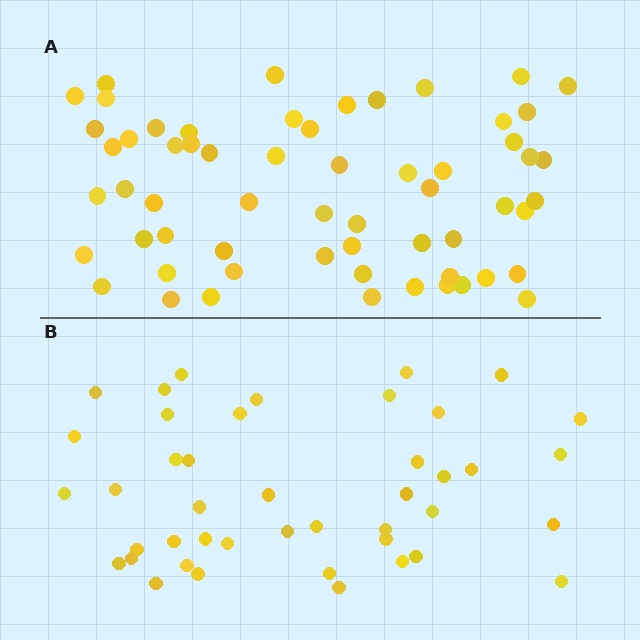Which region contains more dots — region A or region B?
Region A (the top region) has more dots.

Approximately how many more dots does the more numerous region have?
Region A has approximately 15 more dots than region B.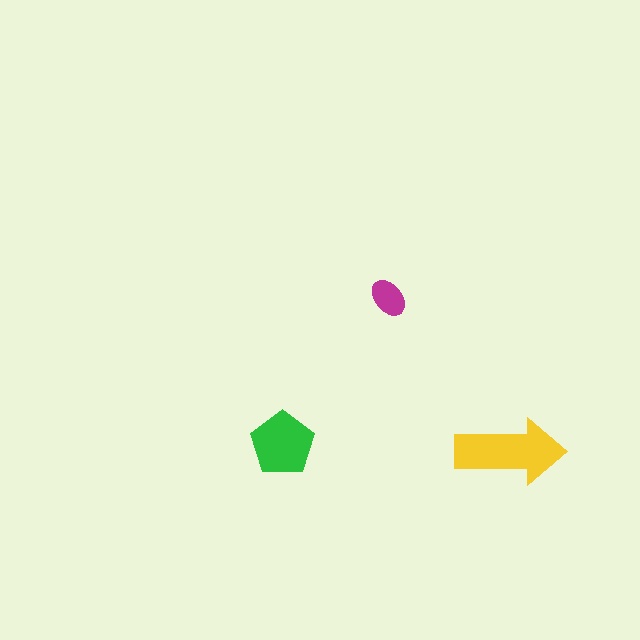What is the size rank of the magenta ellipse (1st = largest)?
3rd.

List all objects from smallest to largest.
The magenta ellipse, the green pentagon, the yellow arrow.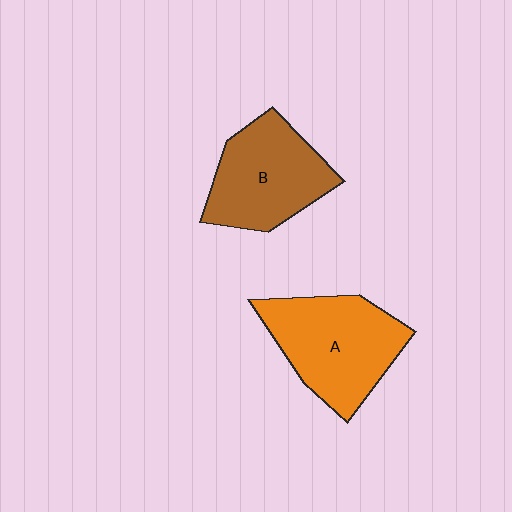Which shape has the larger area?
Shape A (orange).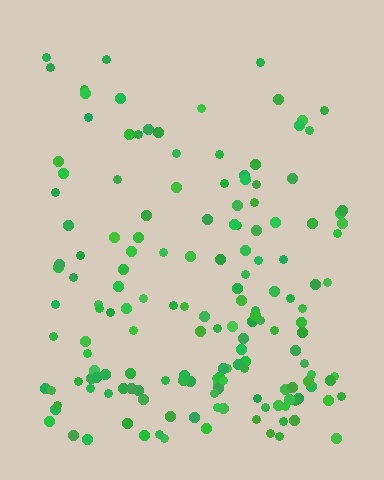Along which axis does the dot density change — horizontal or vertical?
Vertical.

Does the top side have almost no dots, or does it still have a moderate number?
Still a moderate number, just noticeably fewer than the bottom.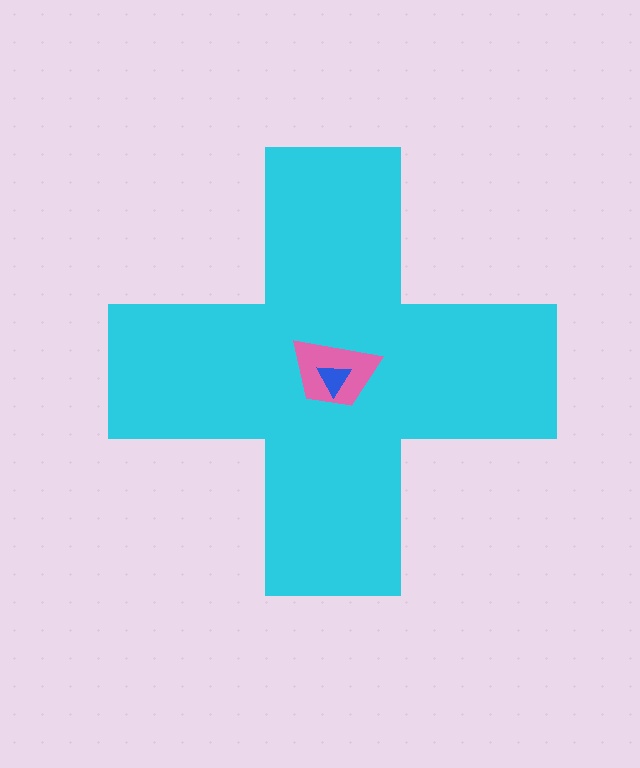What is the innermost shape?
The blue triangle.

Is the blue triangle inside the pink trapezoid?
Yes.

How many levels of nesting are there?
3.